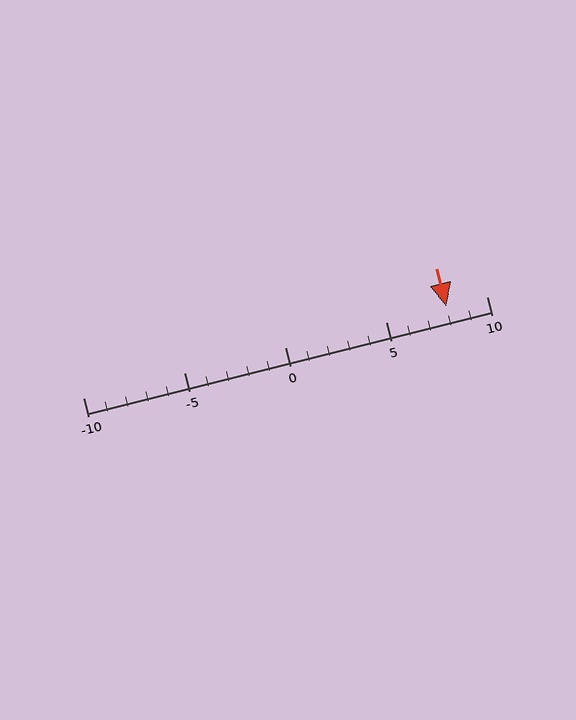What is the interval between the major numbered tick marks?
The major tick marks are spaced 5 units apart.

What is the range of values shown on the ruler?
The ruler shows values from -10 to 10.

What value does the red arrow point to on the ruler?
The red arrow points to approximately 8.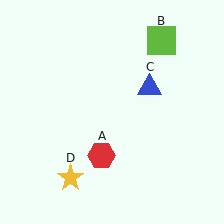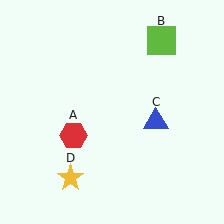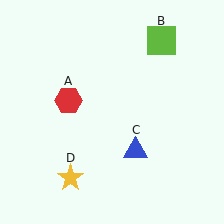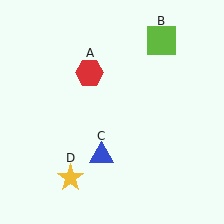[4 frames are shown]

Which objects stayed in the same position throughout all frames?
Lime square (object B) and yellow star (object D) remained stationary.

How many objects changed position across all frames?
2 objects changed position: red hexagon (object A), blue triangle (object C).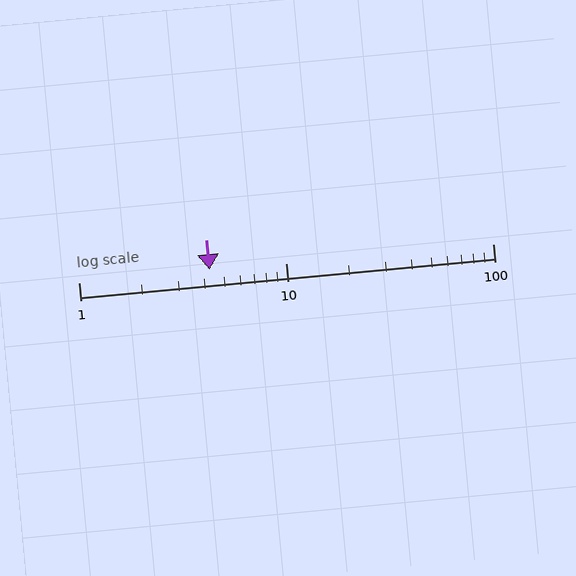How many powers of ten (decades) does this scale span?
The scale spans 2 decades, from 1 to 100.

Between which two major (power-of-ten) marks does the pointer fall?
The pointer is between 1 and 10.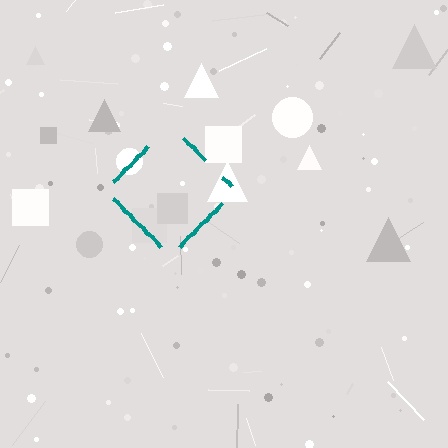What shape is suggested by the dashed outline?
The dashed outline suggests a diamond.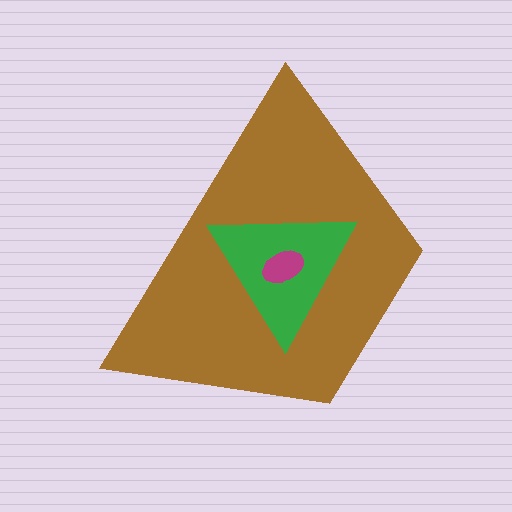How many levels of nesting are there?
3.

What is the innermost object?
The magenta ellipse.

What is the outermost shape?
The brown trapezoid.